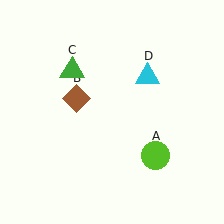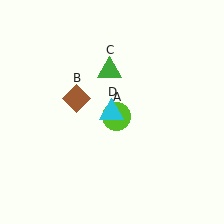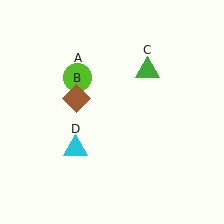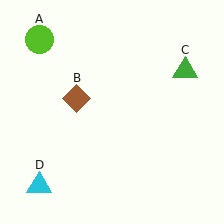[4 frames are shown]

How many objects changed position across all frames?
3 objects changed position: lime circle (object A), green triangle (object C), cyan triangle (object D).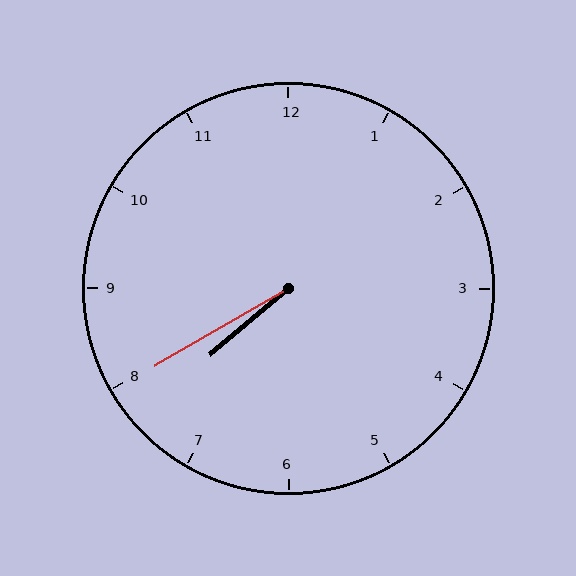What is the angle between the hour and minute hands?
Approximately 10 degrees.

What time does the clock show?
7:40.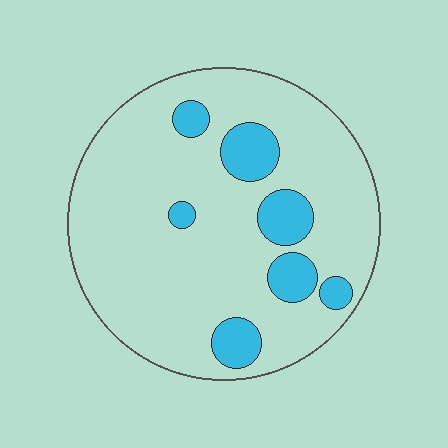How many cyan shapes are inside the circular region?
7.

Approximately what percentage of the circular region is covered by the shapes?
Approximately 15%.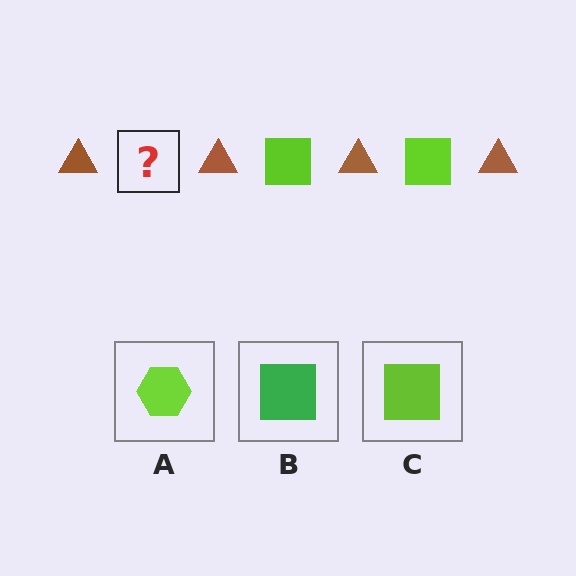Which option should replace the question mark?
Option C.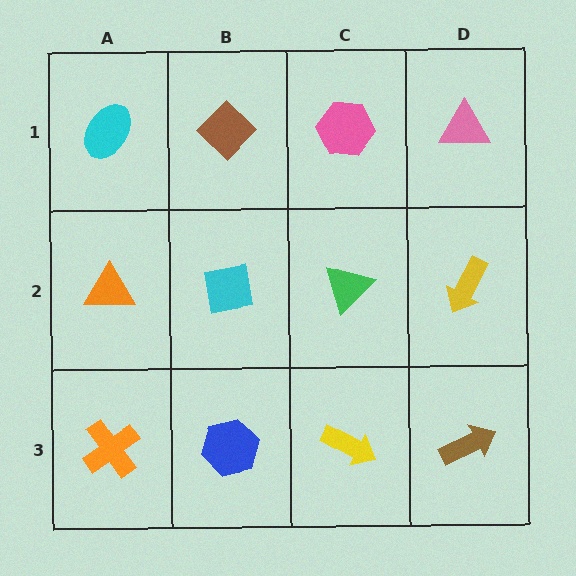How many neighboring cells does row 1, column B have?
3.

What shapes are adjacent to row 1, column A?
An orange triangle (row 2, column A), a brown diamond (row 1, column B).